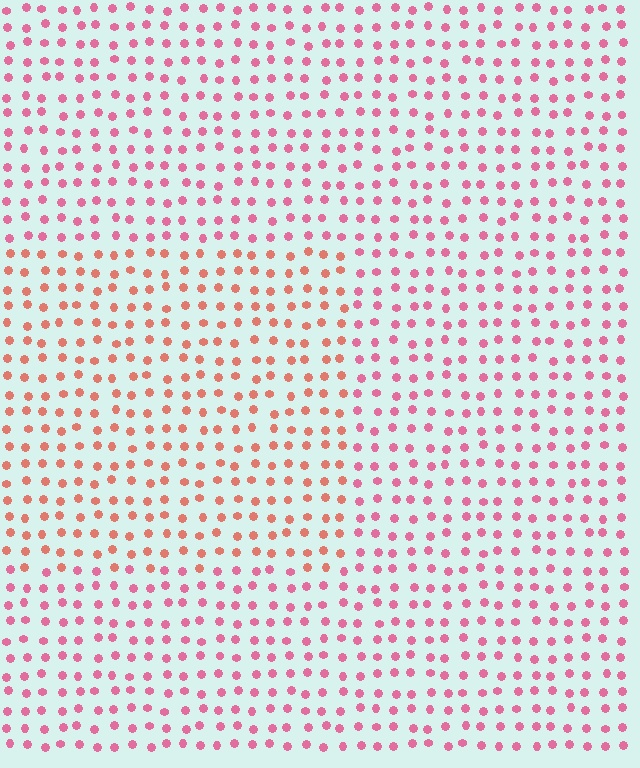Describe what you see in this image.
The image is filled with small pink elements in a uniform arrangement. A rectangle-shaped region is visible where the elements are tinted to a slightly different hue, forming a subtle color boundary.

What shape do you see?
I see a rectangle.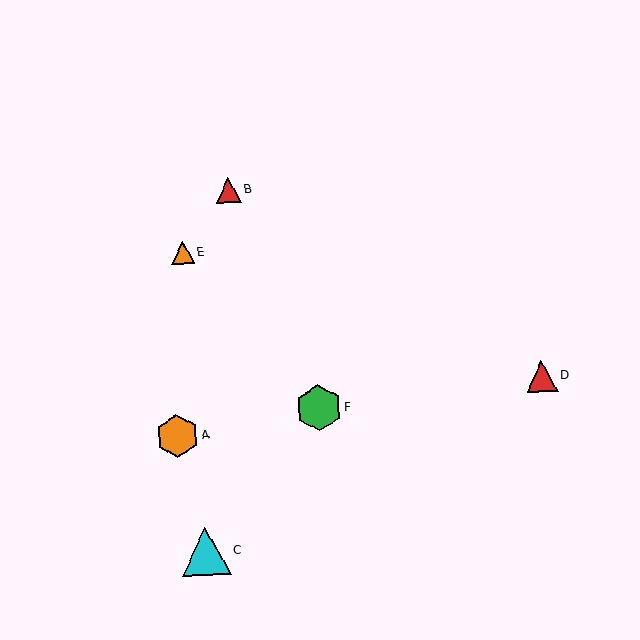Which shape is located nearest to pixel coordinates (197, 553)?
The cyan triangle (labeled C) at (206, 551) is nearest to that location.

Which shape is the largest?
The cyan triangle (labeled C) is the largest.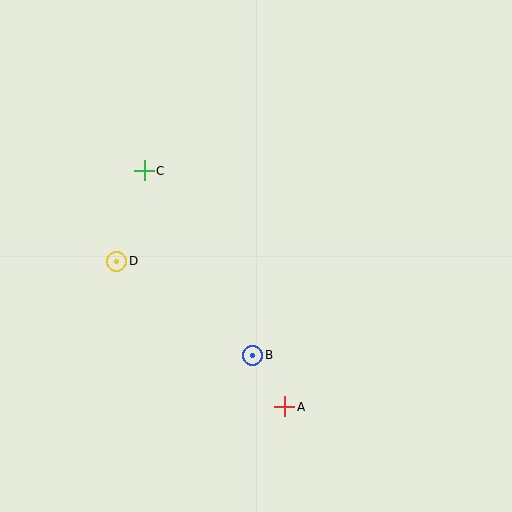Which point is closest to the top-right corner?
Point C is closest to the top-right corner.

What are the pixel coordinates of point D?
Point D is at (117, 261).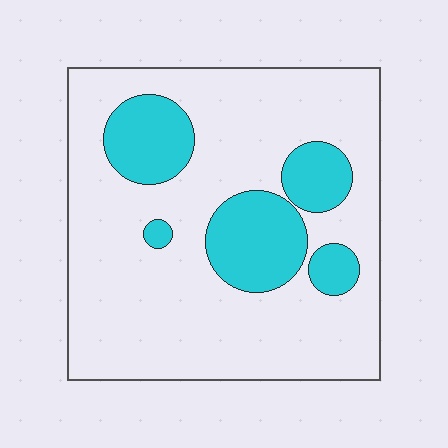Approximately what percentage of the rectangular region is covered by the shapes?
Approximately 20%.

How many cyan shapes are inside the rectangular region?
5.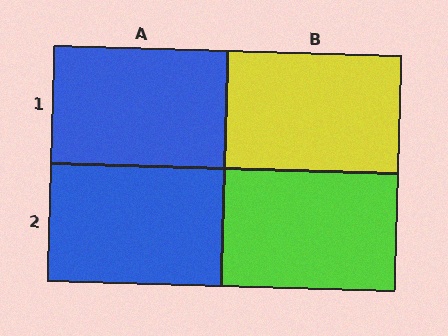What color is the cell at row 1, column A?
Blue.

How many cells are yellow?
1 cell is yellow.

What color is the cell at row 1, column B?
Yellow.